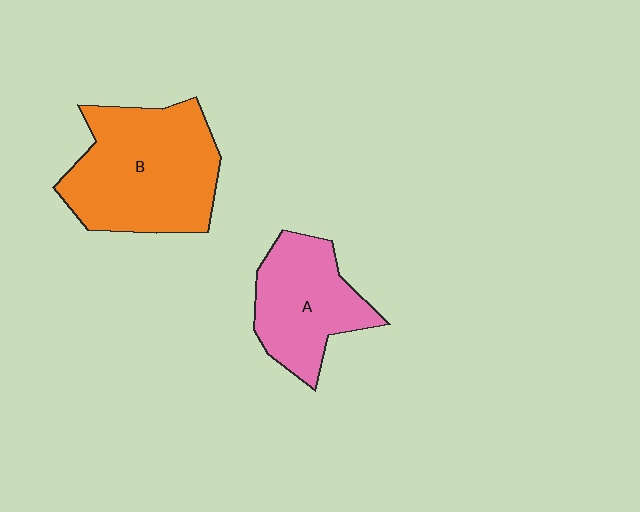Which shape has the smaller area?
Shape A (pink).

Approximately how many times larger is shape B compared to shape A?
Approximately 1.5 times.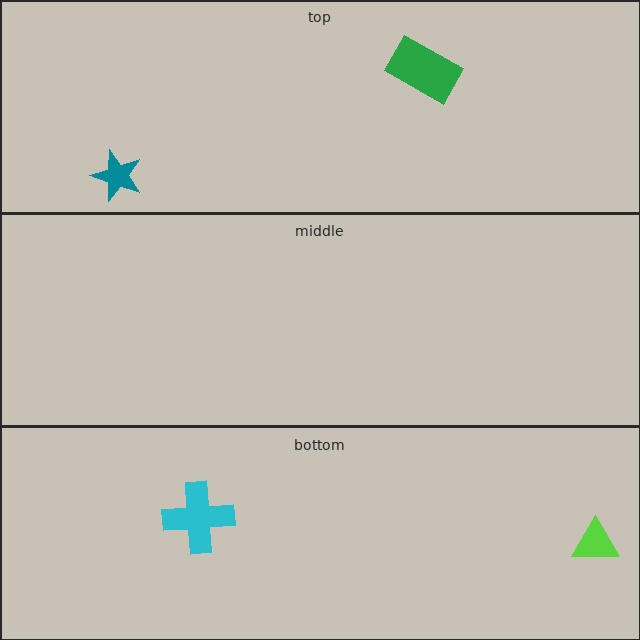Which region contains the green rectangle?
The top region.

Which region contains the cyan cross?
The bottom region.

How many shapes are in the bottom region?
2.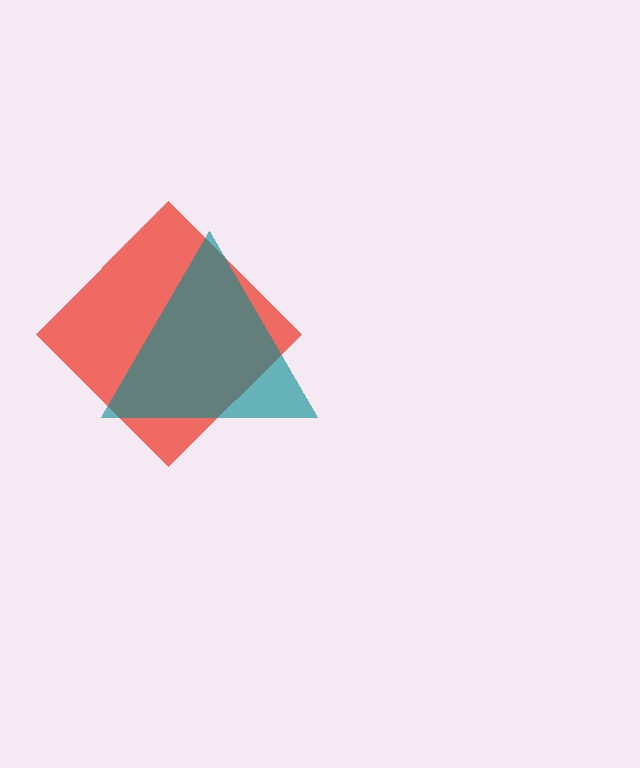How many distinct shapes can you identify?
There are 2 distinct shapes: a red diamond, a teal triangle.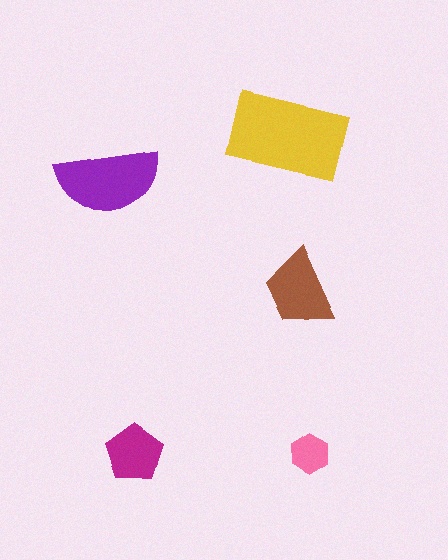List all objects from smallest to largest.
The pink hexagon, the magenta pentagon, the brown trapezoid, the purple semicircle, the yellow rectangle.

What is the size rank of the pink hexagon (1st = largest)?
5th.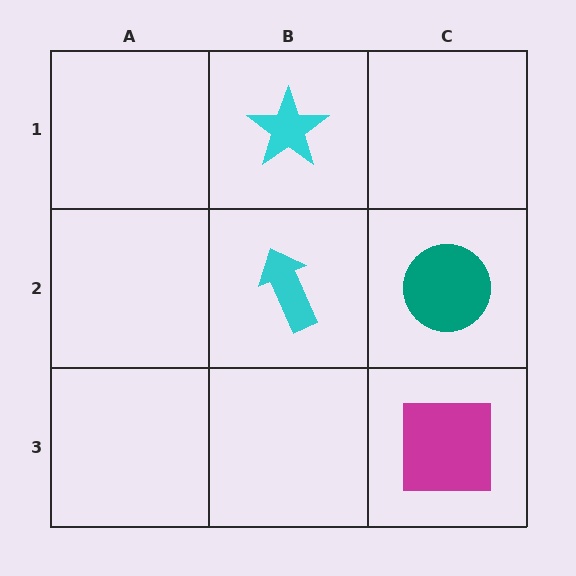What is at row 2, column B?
A cyan arrow.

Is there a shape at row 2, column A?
No, that cell is empty.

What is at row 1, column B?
A cyan star.